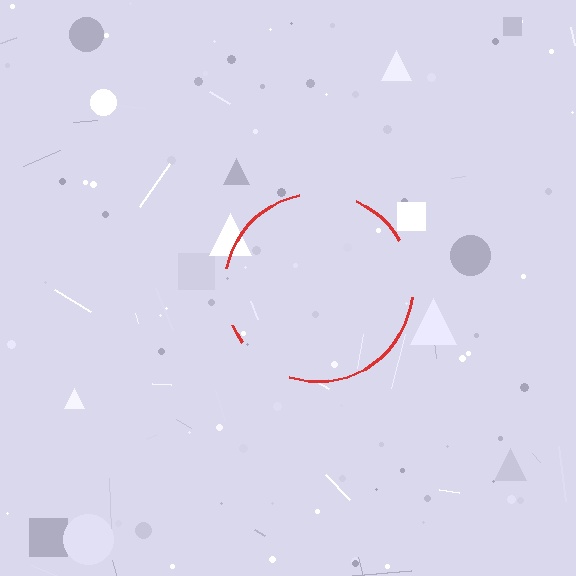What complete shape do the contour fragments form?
The contour fragments form a circle.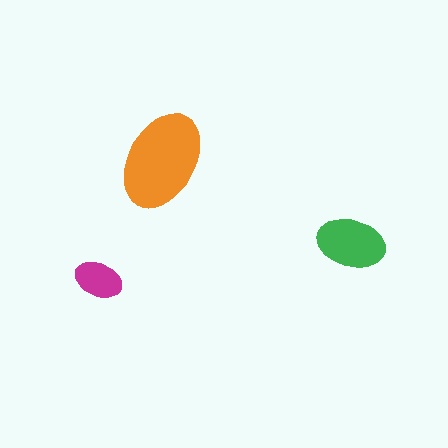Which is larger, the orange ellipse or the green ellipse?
The orange one.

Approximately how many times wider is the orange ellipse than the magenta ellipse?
About 2 times wider.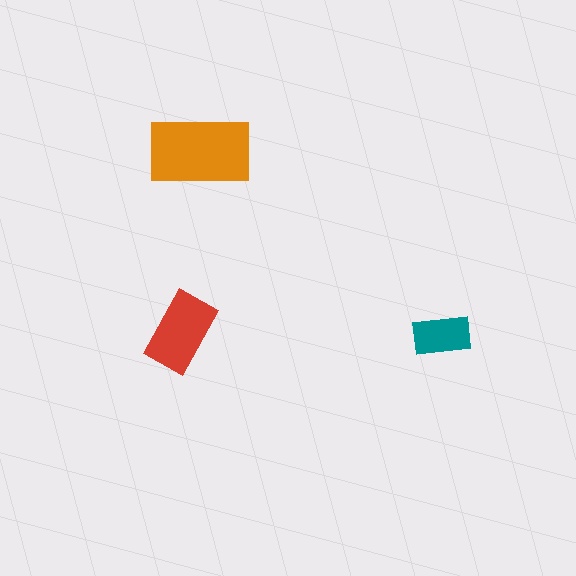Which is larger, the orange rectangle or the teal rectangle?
The orange one.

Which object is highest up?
The orange rectangle is topmost.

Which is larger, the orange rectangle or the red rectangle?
The orange one.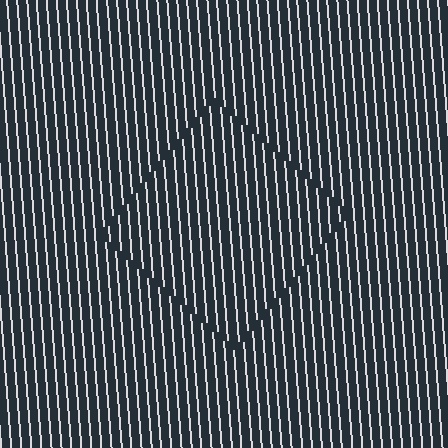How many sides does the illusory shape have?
4 sides — the line-ends trace a square.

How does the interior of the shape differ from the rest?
The interior of the shape contains the same grating, shifted by half a period — the contour is defined by the phase discontinuity where line-ends from the inner and outer gratings abut.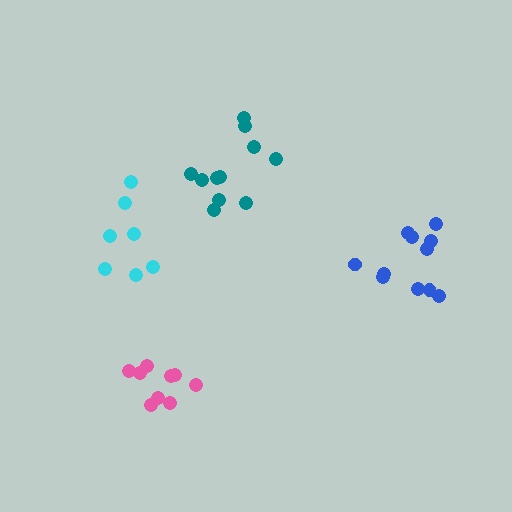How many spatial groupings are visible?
There are 4 spatial groupings.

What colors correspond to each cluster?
The clusters are colored: teal, pink, cyan, blue.